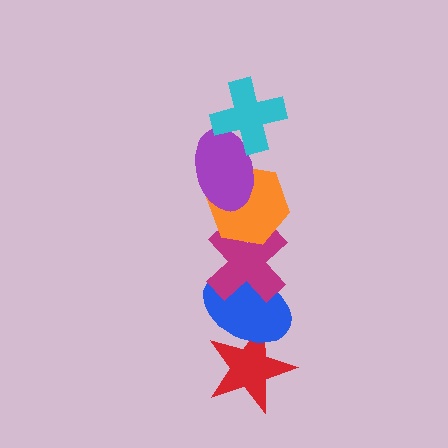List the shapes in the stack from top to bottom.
From top to bottom: the cyan cross, the purple ellipse, the orange hexagon, the magenta cross, the blue ellipse, the red star.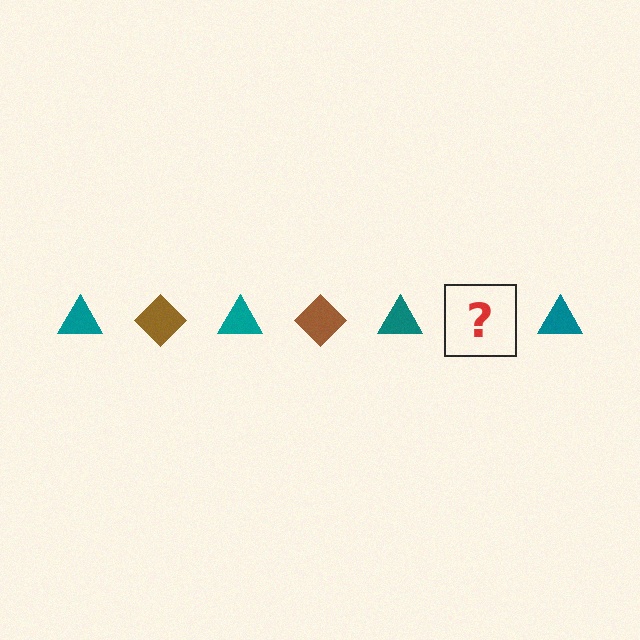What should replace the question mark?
The question mark should be replaced with a brown diamond.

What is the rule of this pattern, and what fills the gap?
The rule is that the pattern alternates between teal triangle and brown diamond. The gap should be filled with a brown diamond.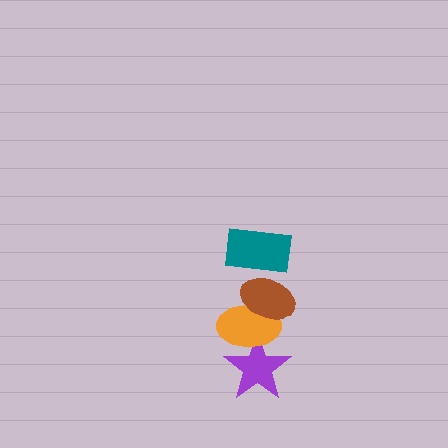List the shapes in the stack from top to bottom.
From top to bottom: the teal rectangle, the brown ellipse, the orange ellipse, the purple star.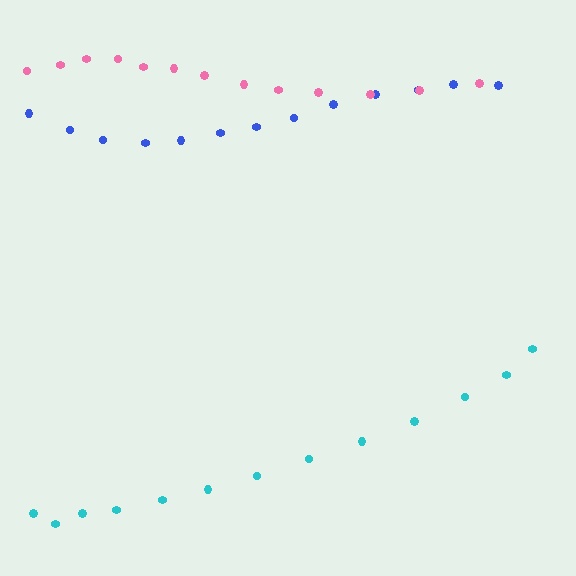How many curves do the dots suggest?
There are 3 distinct paths.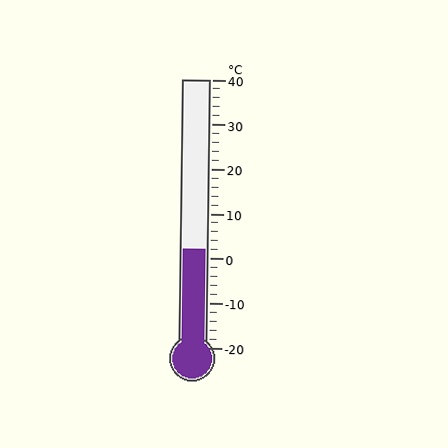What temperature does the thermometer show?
The thermometer shows approximately 2°C.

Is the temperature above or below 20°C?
The temperature is below 20°C.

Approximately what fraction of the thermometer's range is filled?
The thermometer is filled to approximately 35% of its range.